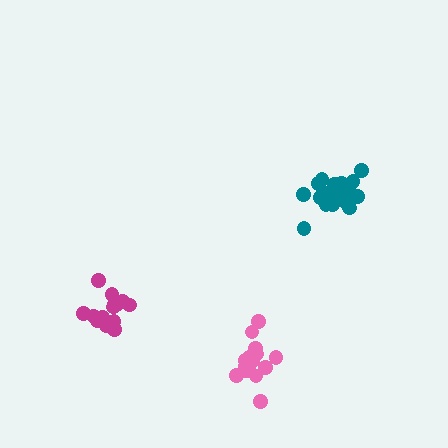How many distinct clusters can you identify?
There are 3 distinct clusters.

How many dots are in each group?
Group 1: 15 dots, Group 2: 16 dots, Group 3: 20 dots (51 total).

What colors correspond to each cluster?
The clusters are colored: pink, magenta, teal.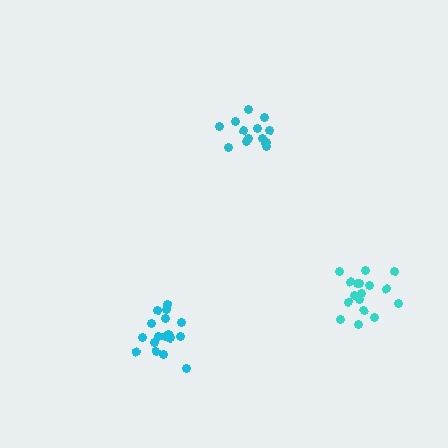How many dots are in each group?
Group 1: 14 dots, Group 2: 17 dots, Group 3: 17 dots (48 total).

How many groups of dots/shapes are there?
There are 3 groups.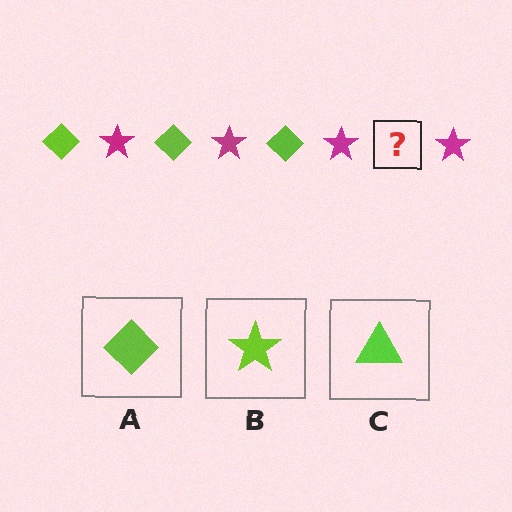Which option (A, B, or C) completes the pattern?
A.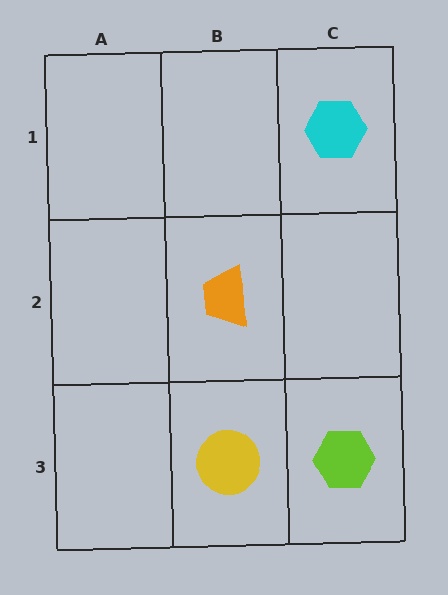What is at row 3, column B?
A yellow circle.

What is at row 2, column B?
An orange trapezoid.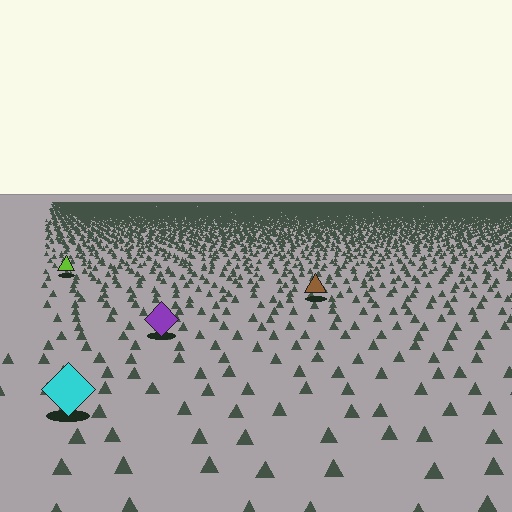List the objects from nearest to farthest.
From nearest to farthest: the cyan diamond, the purple diamond, the brown triangle, the lime triangle.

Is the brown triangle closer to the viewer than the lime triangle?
Yes. The brown triangle is closer — you can tell from the texture gradient: the ground texture is coarser near it.